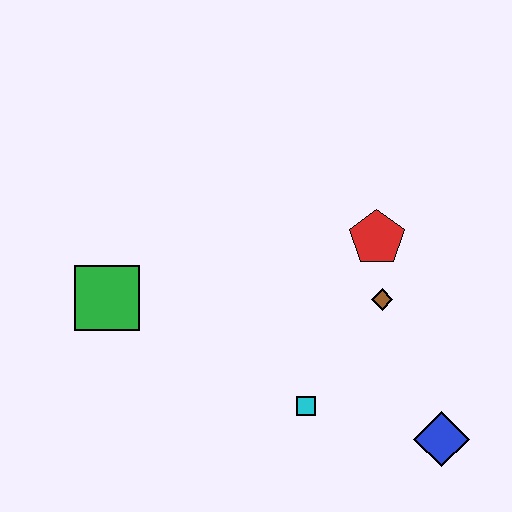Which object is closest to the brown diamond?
The red pentagon is closest to the brown diamond.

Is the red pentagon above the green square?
Yes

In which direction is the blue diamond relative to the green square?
The blue diamond is to the right of the green square.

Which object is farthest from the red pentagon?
The green square is farthest from the red pentagon.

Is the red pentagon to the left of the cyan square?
No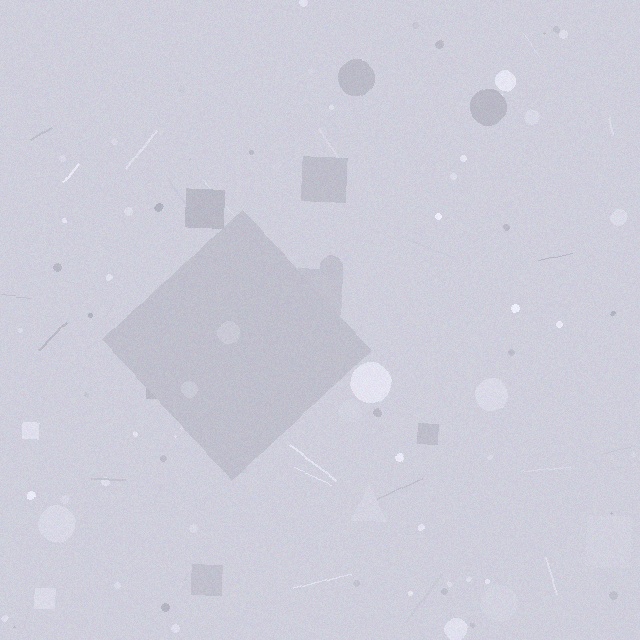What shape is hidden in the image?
A diamond is hidden in the image.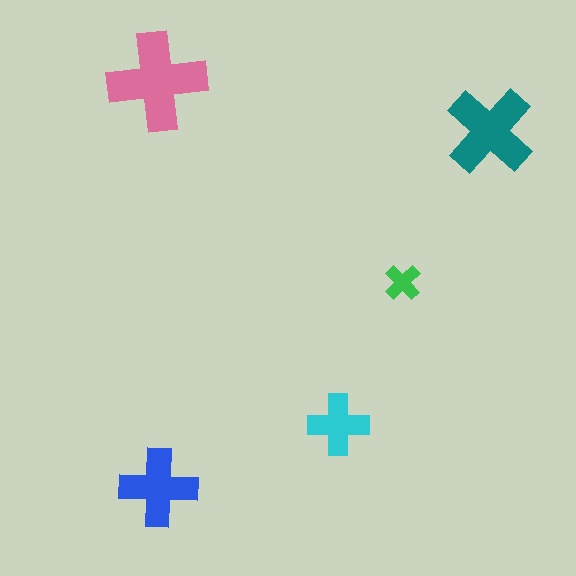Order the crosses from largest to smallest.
the pink one, the teal one, the blue one, the cyan one, the green one.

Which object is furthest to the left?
The pink cross is leftmost.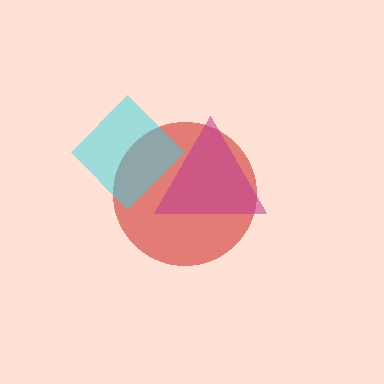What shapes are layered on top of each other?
The layered shapes are: a red circle, a cyan diamond, a magenta triangle.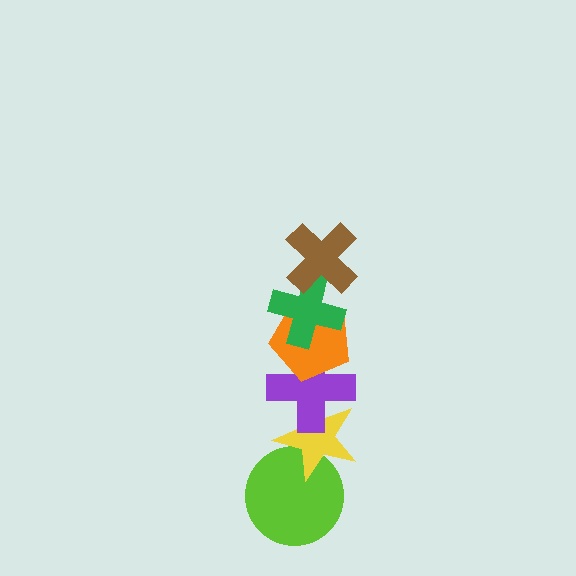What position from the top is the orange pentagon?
The orange pentagon is 3rd from the top.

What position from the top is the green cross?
The green cross is 2nd from the top.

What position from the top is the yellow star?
The yellow star is 5th from the top.